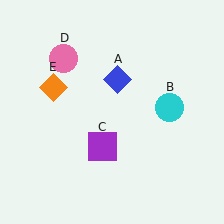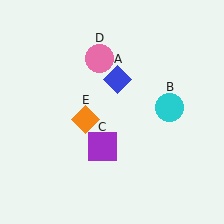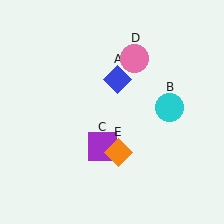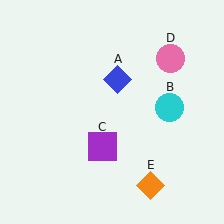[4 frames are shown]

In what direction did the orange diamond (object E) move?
The orange diamond (object E) moved down and to the right.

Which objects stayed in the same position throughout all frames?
Blue diamond (object A) and cyan circle (object B) and purple square (object C) remained stationary.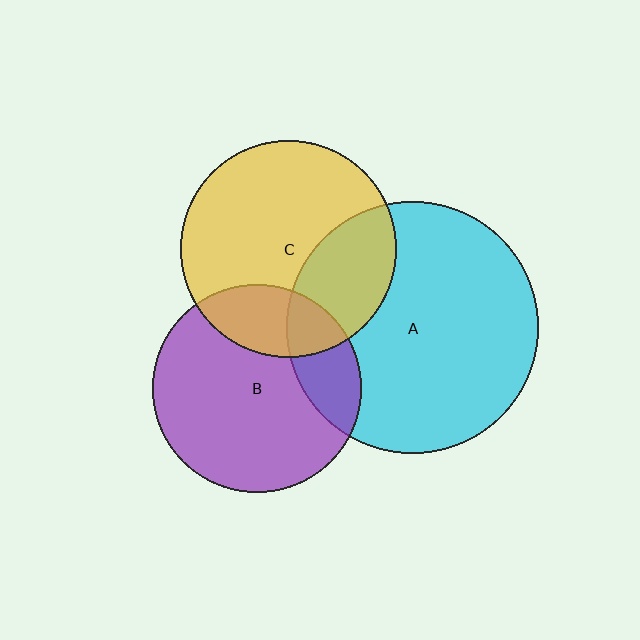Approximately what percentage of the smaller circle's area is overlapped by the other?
Approximately 20%.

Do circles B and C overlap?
Yes.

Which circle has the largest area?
Circle A (cyan).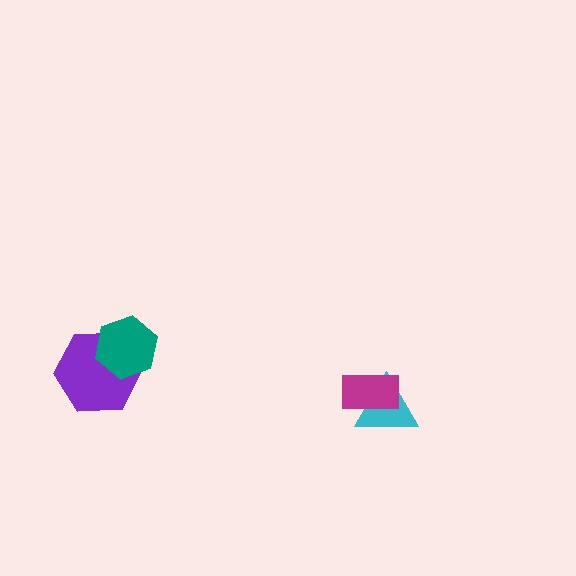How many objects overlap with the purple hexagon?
1 object overlaps with the purple hexagon.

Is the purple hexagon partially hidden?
Yes, it is partially covered by another shape.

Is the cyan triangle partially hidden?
Yes, it is partially covered by another shape.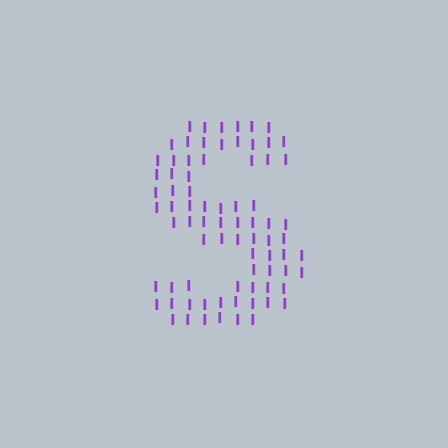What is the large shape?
The large shape is the letter S.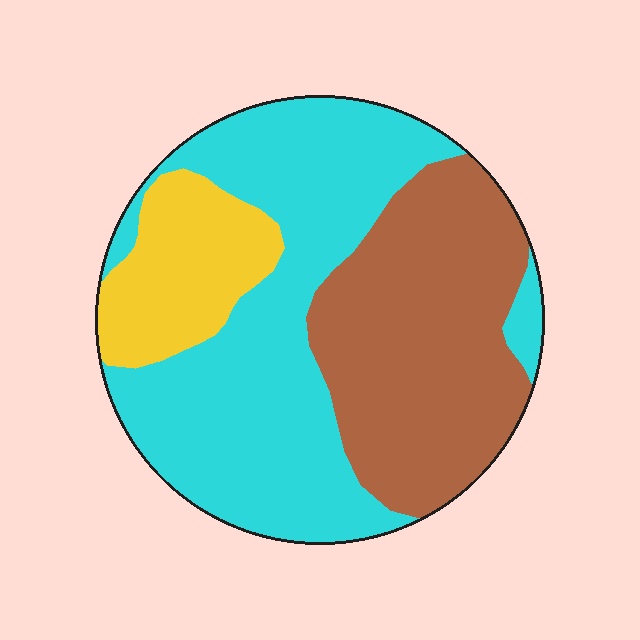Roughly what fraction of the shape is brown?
Brown takes up about three eighths (3/8) of the shape.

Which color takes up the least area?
Yellow, at roughly 15%.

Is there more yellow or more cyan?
Cyan.